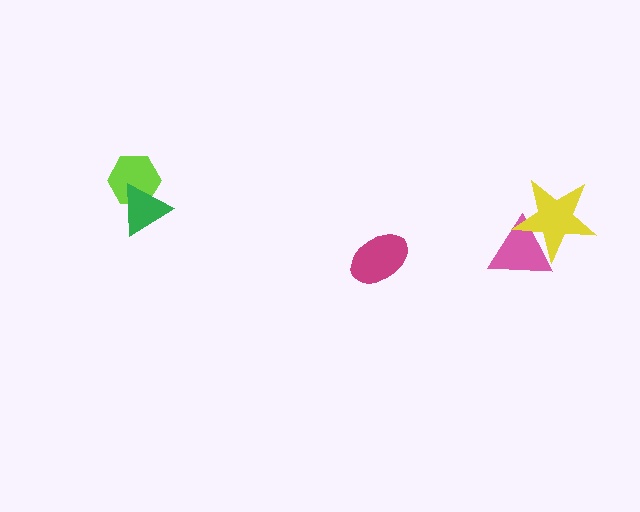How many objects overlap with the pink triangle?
1 object overlaps with the pink triangle.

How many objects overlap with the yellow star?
1 object overlaps with the yellow star.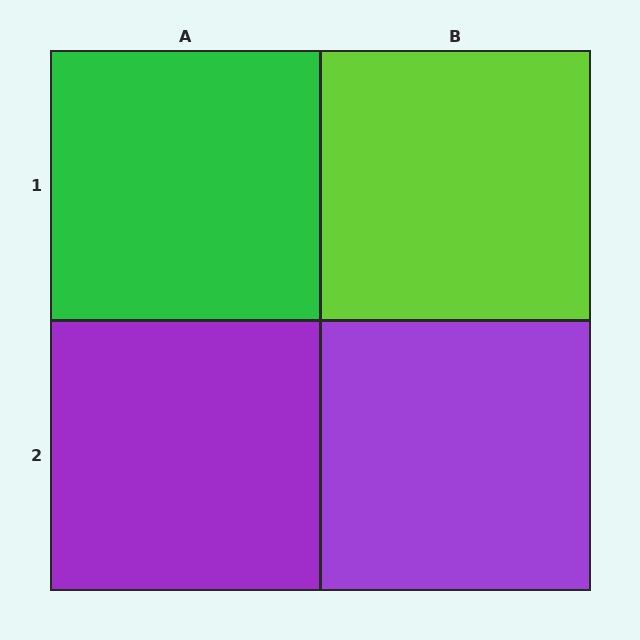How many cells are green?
1 cell is green.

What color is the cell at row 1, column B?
Lime.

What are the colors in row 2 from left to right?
Purple, purple.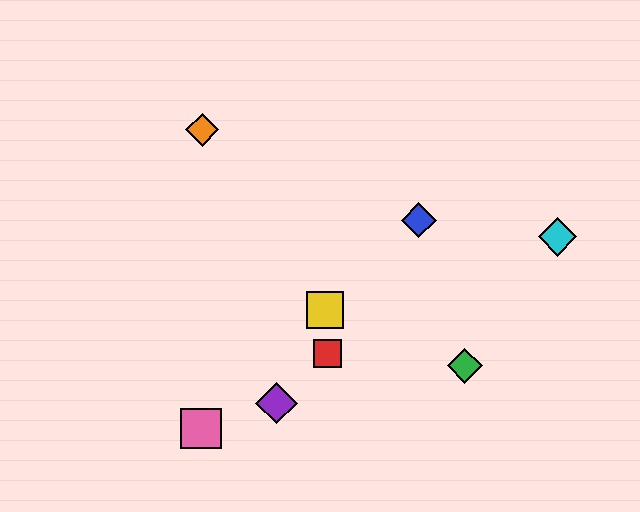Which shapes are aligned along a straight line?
The blue diamond, the yellow square, the pink square are aligned along a straight line.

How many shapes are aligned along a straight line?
3 shapes (the blue diamond, the yellow square, the pink square) are aligned along a straight line.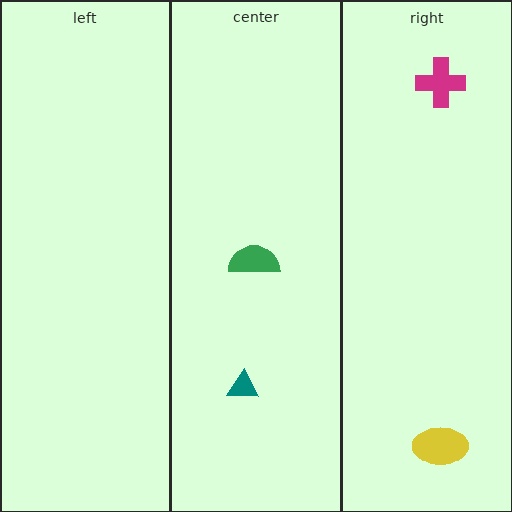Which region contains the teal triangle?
The center region.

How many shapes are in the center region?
2.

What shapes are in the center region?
The teal triangle, the green semicircle.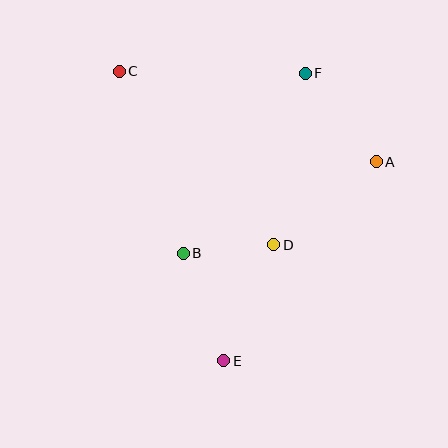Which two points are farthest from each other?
Points C and E are farthest from each other.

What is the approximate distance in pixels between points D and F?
The distance between D and F is approximately 175 pixels.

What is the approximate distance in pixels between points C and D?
The distance between C and D is approximately 233 pixels.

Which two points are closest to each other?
Points B and D are closest to each other.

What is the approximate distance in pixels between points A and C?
The distance between A and C is approximately 272 pixels.